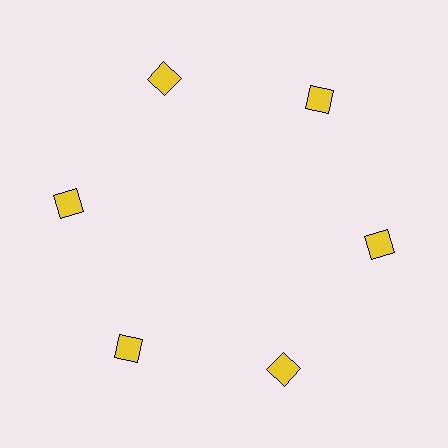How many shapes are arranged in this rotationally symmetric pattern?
There are 6 shapes, arranged in 6 groups of 1.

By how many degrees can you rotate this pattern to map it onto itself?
The pattern maps onto itself every 60 degrees of rotation.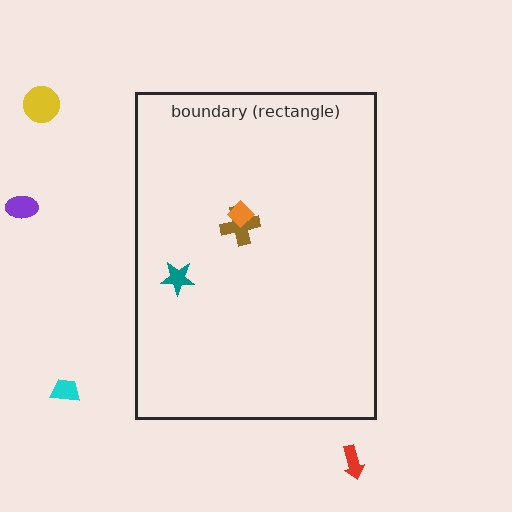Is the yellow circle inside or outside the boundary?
Outside.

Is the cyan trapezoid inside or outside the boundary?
Outside.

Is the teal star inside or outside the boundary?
Inside.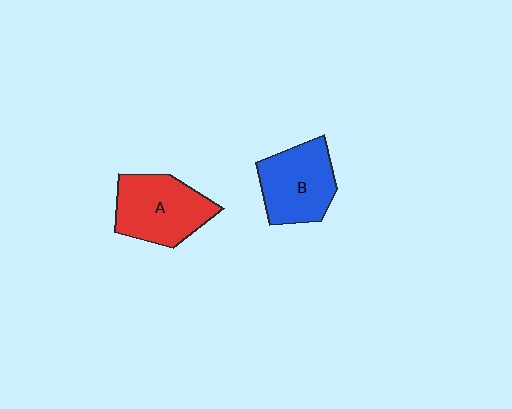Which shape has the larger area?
Shape A (red).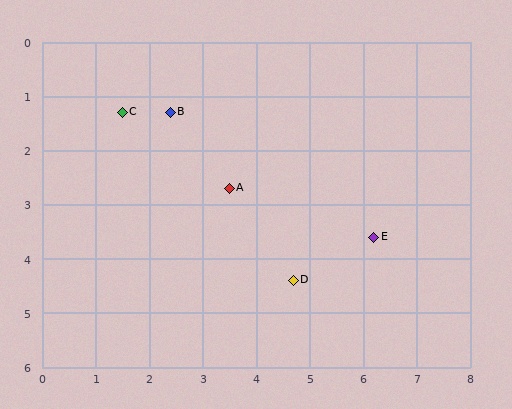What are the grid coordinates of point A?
Point A is at approximately (3.5, 2.7).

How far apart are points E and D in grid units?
Points E and D are about 1.7 grid units apart.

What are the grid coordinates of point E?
Point E is at approximately (6.2, 3.6).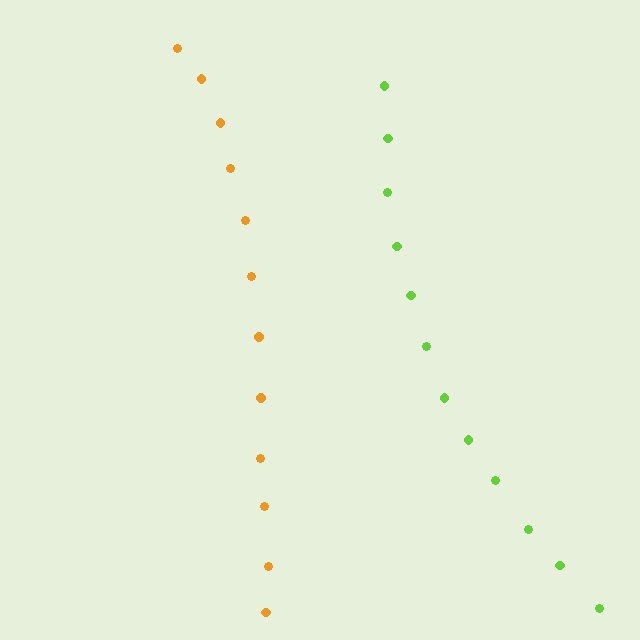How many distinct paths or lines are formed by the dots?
There are 2 distinct paths.